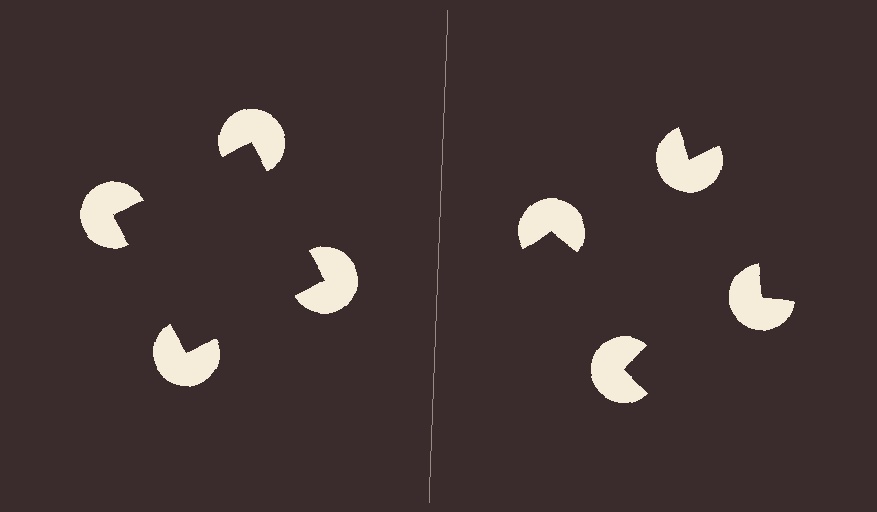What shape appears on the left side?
An illusory square.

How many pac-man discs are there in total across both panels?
8 — 4 on each side.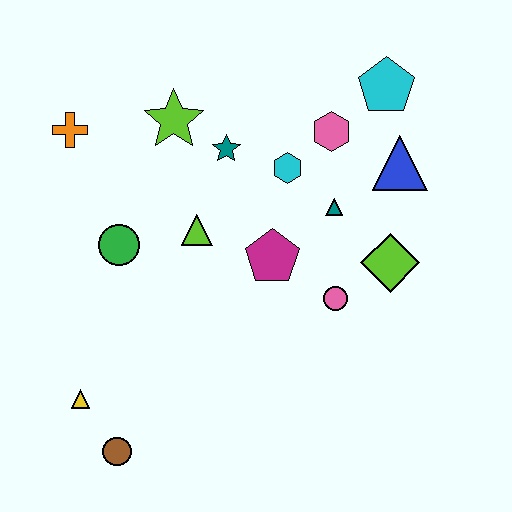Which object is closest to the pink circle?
The lime diamond is closest to the pink circle.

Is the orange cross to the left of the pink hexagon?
Yes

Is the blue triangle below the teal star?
Yes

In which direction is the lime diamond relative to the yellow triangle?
The lime diamond is to the right of the yellow triangle.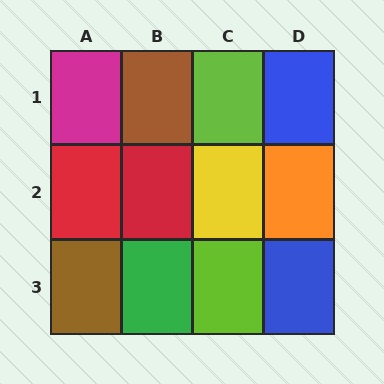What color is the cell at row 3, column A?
Brown.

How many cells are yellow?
1 cell is yellow.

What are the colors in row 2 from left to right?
Red, red, yellow, orange.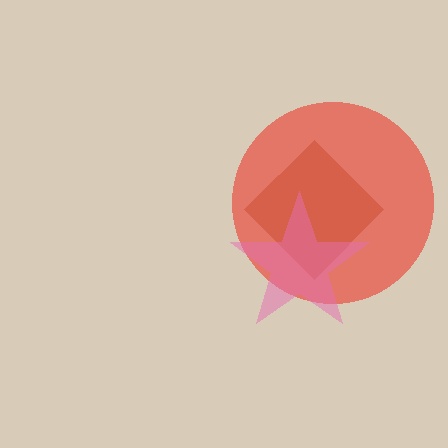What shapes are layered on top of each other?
The layered shapes are: a brown diamond, a red circle, a pink star.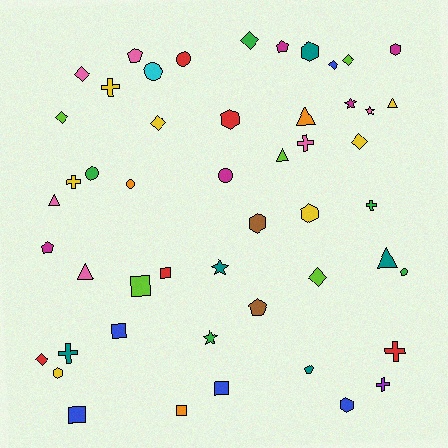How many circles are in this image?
There are 5 circles.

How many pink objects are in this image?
There are 6 pink objects.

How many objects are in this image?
There are 50 objects.